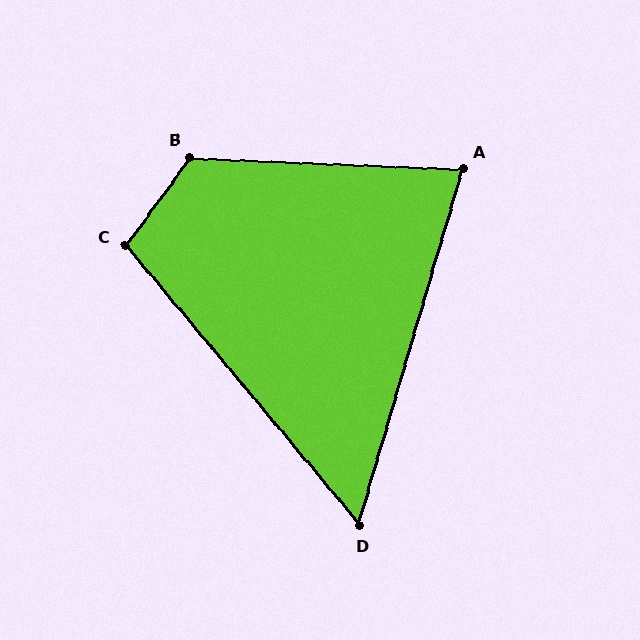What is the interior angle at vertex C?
Approximately 104 degrees (obtuse).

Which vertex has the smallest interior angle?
D, at approximately 56 degrees.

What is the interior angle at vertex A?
Approximately 76 degrees (acute).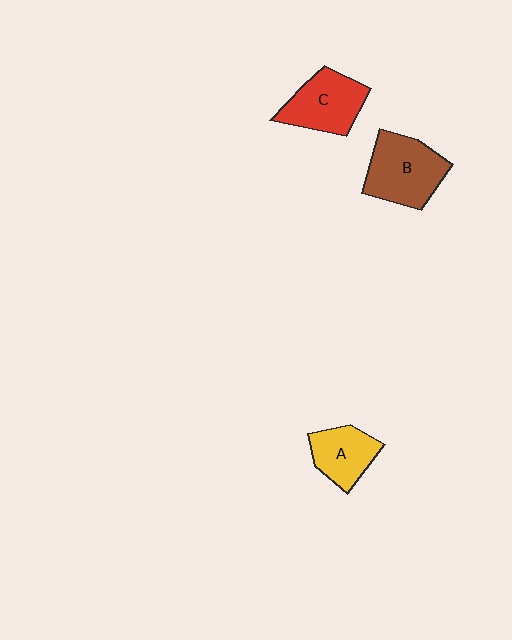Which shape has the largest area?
Shape B (brown).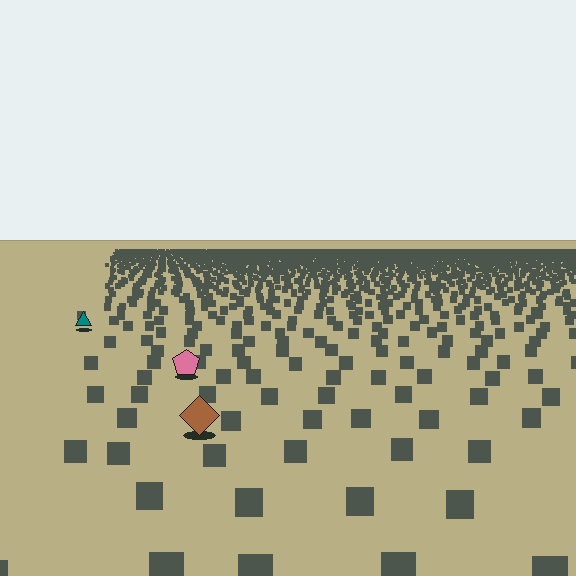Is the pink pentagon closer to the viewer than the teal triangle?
Yes. The pink pentagon is closer — you can tell from the texture gradient: the ground texture is coarser near it.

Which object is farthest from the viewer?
The teal triangle is farthest from the viewer. It appears smaller and the ground texture around it is denser.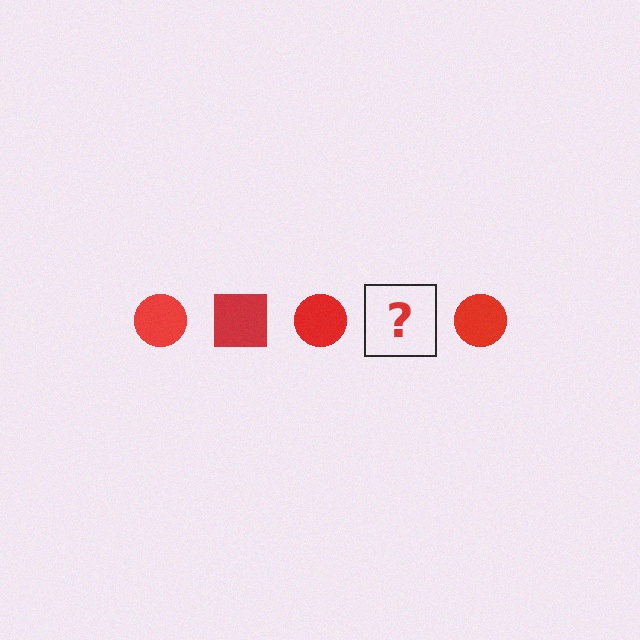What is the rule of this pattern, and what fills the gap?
The rule is that the pattern cycles through circle, square shapes in red. The gap should be filled with a red square.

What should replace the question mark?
The question mark should be replaced with a red square.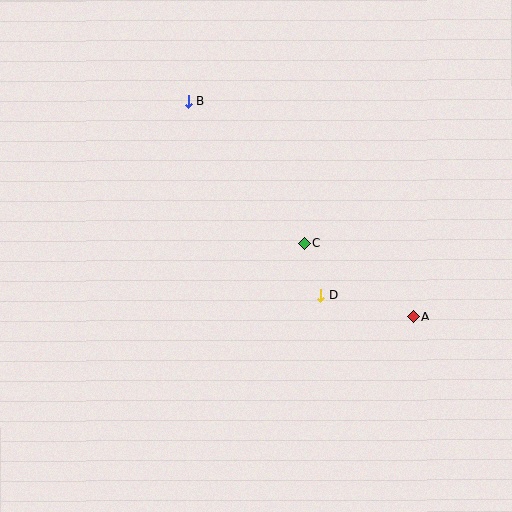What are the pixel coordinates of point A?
Point A is at (413, 316).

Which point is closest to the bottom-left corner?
Point D is closest to the bottom-left corner.